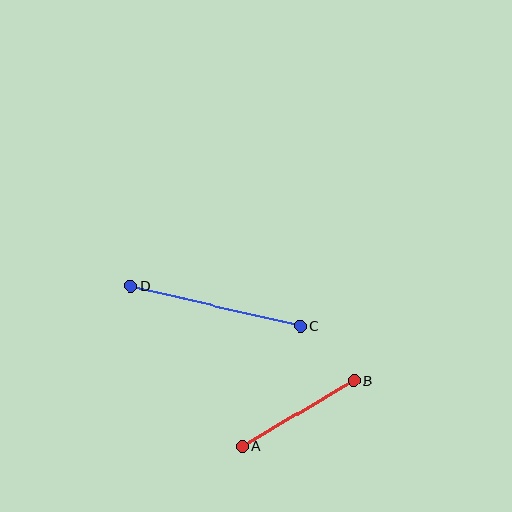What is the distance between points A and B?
The distance is approximately 130 pixels.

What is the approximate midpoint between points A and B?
The midpoint is at approximately (298, 413) pixels.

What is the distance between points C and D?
The distance is approximately 175 pixels.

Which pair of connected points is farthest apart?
Points C and D are farthest apart.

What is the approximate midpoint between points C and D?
The midpoint is at approximately (215, 306) pixels.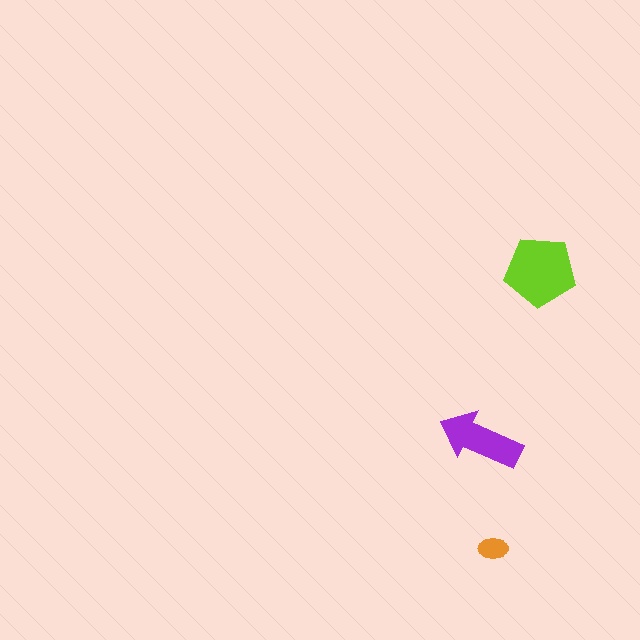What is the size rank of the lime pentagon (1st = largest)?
1st.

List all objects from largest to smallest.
The lime pentagon, the purple arrow, the orange ellipse.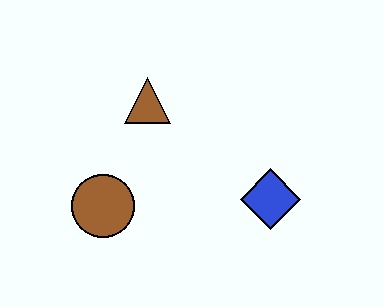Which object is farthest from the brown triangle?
The blue diamond is farthest from the brown triangle.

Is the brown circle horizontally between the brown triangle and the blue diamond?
No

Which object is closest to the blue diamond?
The brown triangle is closest to the blue diamond.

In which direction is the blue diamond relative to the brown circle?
The blue diamond is to the right of the brown circle.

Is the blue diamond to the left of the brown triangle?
No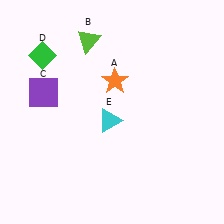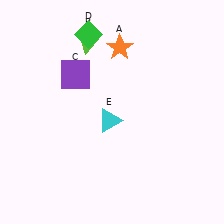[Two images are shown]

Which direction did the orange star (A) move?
The orange star (A) moved up.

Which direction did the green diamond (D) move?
The green diamond (D) moved right.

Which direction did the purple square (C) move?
The purple square (C) moved right.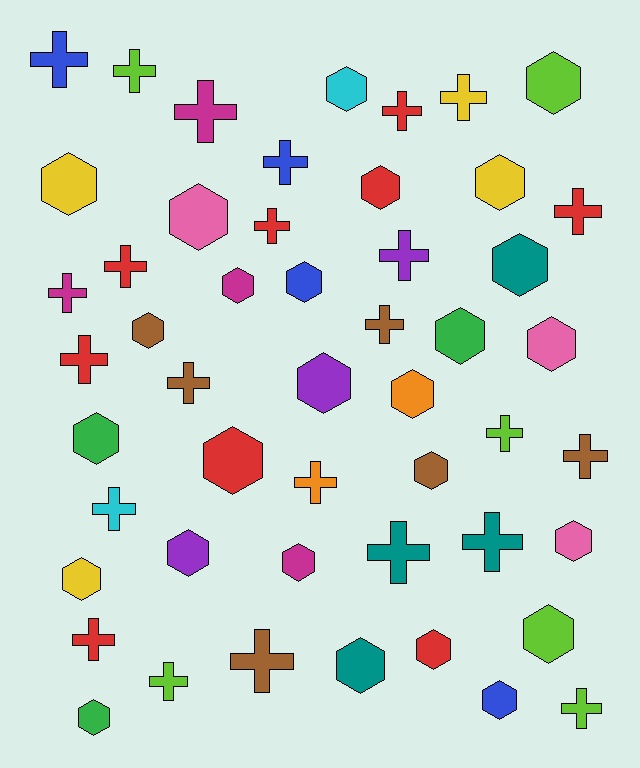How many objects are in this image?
There are 50 objects.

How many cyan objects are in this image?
There are 2 cyan objects.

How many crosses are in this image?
There are 24 crosses.